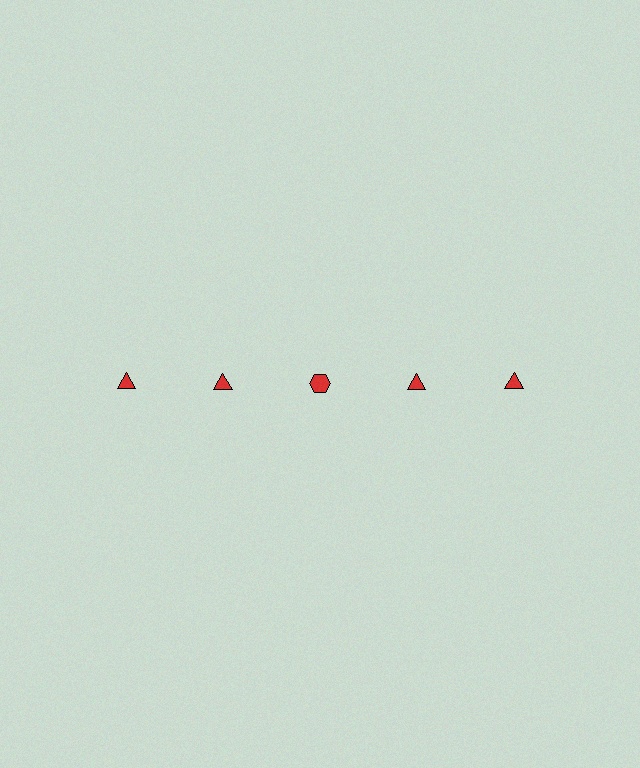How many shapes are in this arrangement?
There are 5 shapes arranged in a grid pattern.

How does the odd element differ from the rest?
It has a different shape: hexagon instead of triangle.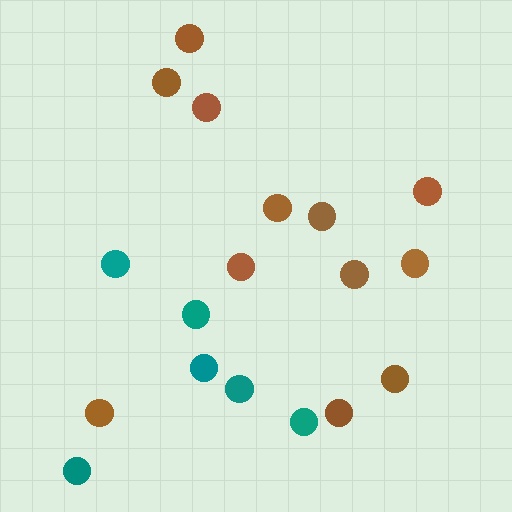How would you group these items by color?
There are 2 groups: one group of teal circles (6) and one group of brown circles (12).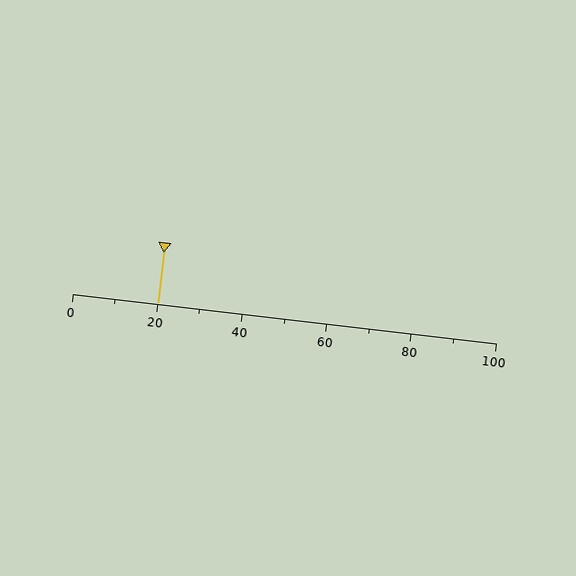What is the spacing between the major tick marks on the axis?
The major ticks are spaced 20 apart.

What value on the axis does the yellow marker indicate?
The marker indicates approximately 20.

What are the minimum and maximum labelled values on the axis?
The axis runs from 0 to 100.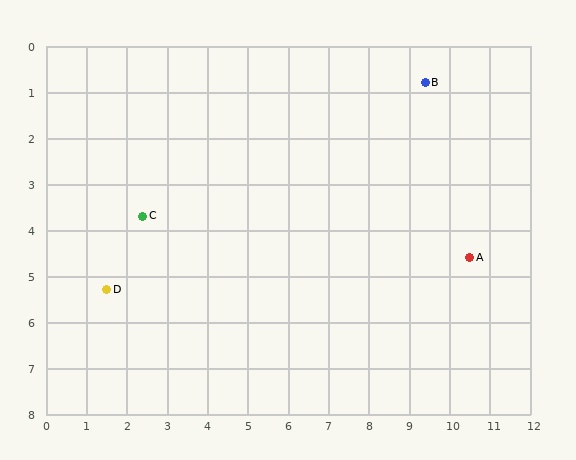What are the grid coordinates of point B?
Point B is at approximately (9.4, 0.8).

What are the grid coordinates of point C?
Point C is at approximately (2.4, 3.7).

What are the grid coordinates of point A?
Point A is at approximately (10.5, 4.6).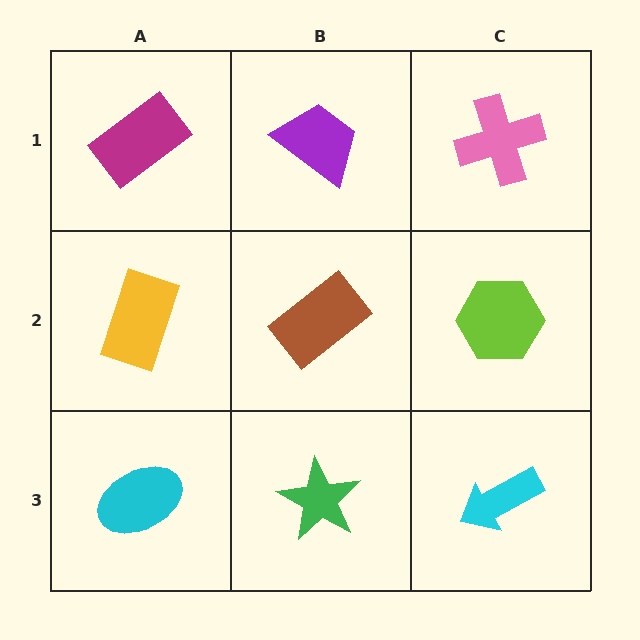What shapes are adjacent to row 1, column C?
A lime hexagon (row 2, column C), a purple trapezoid (row 1, column B).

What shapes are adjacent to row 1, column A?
A yellow rectangle (row 2, column A), a purple trapezoid (row 1, column B).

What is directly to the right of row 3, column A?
A green star.